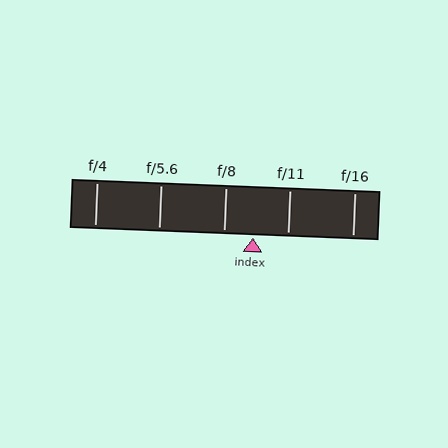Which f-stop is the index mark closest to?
The index mark is closest to f/8.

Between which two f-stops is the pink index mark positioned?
The index mark is between f/8 and f/11.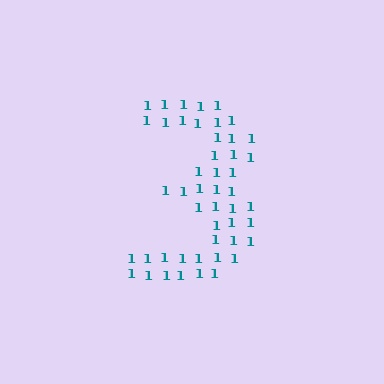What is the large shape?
The large shape is the digit 3.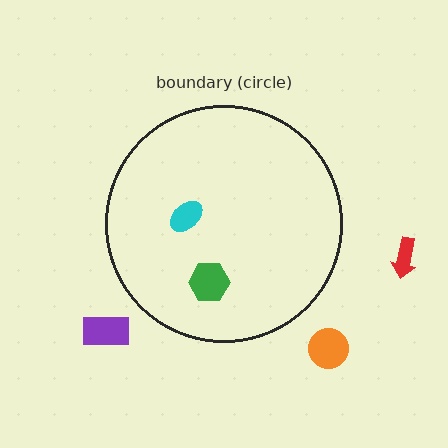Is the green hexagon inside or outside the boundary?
Inside.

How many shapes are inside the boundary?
2 inside, 3 outside.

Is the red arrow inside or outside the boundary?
Outside.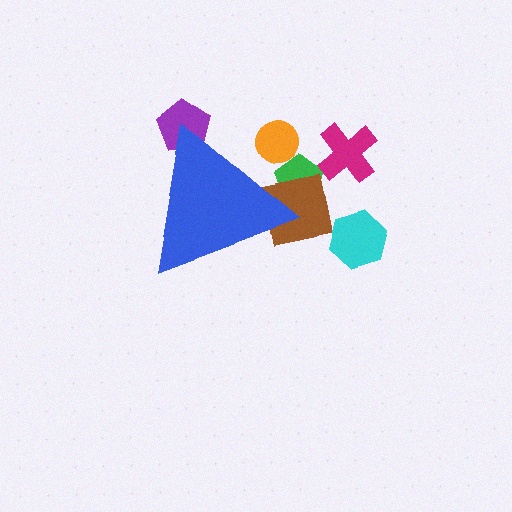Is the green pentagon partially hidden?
Yes, the green pentagon is partially hidden behind the blue triangle.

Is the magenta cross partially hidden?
No, the magenta cross is fully visible.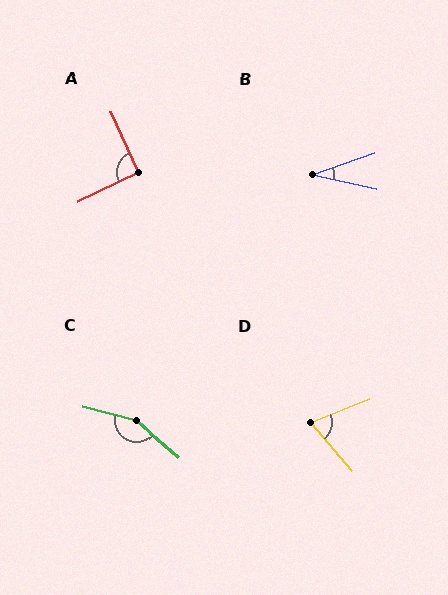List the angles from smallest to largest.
B (32°), D (71°), A (92°), C (154°).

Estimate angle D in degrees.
Approximately 71 degrees.